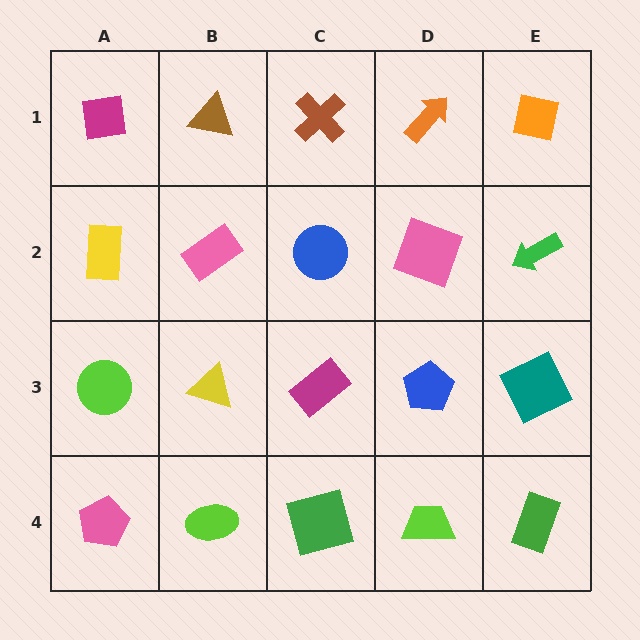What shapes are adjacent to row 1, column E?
A green arrow (row 2, column E), an orange arrow (row 1, column D).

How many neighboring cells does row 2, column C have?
4.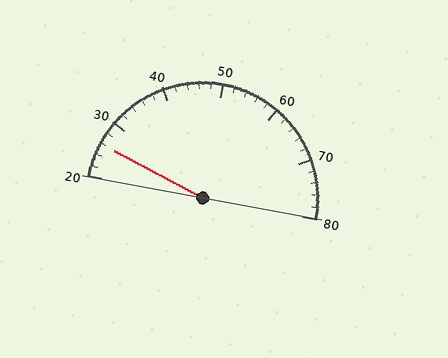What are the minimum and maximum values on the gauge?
The gauge ranges from 20 to 80.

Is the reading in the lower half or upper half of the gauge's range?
The reading is in the lower half of the range (20 to 80).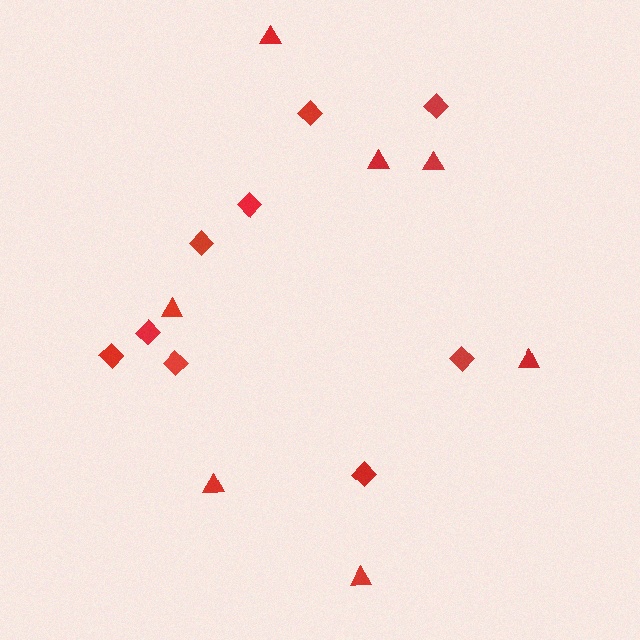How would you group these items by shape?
There are 2 groups: one group of triangles (7) and one group of diamonds (9).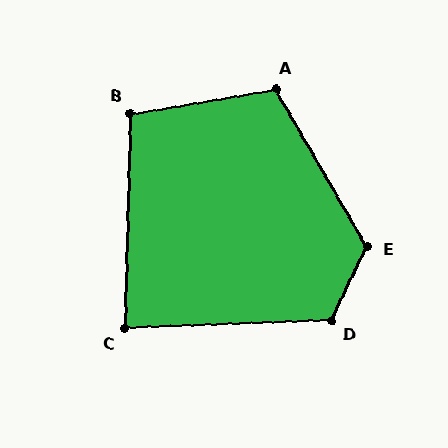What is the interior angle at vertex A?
Approximately 110 degrees (obtuse).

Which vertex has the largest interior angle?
E, at approximately 125 degrees.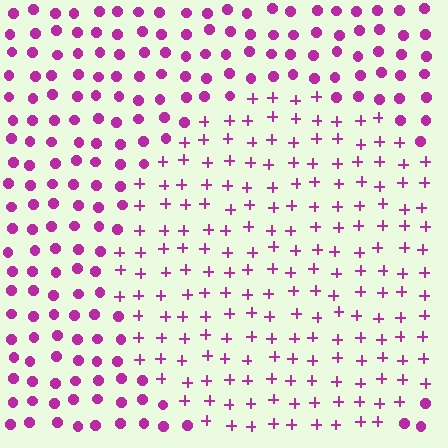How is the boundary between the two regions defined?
The boundary is defined by a change in element shape: plus signs inside vs. circles outside. All elements share the same color and spacing.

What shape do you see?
I see a circle.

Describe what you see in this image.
The image is filled with small magenta elements arranged in a uniform grid. A circle-shaped region contains plus signs, while the surrounding area contains circles. The boundary is defined purely by the change in element shape.